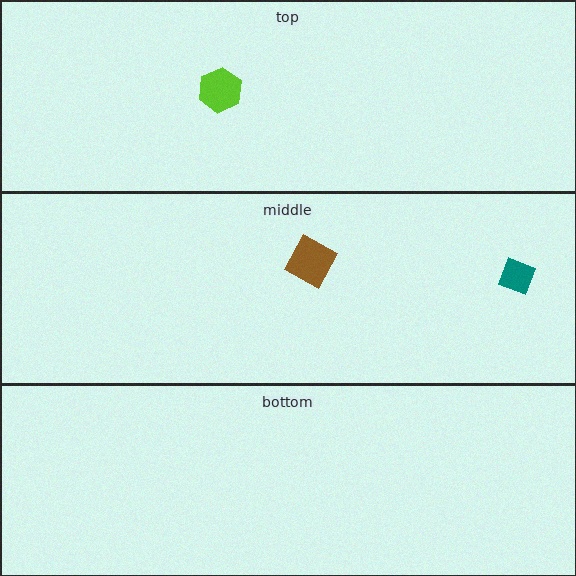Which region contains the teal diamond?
The middle region.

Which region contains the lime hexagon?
The top region.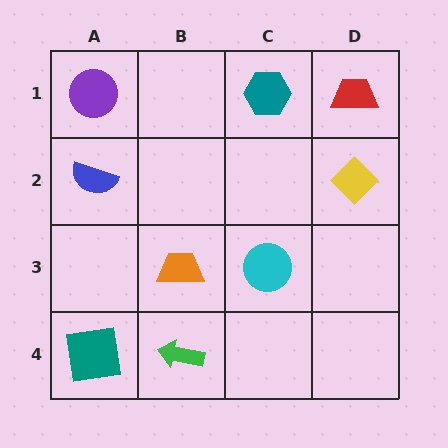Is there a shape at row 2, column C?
No, that cell is empty.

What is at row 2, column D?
A yellow diamond.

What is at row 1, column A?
A purple circle.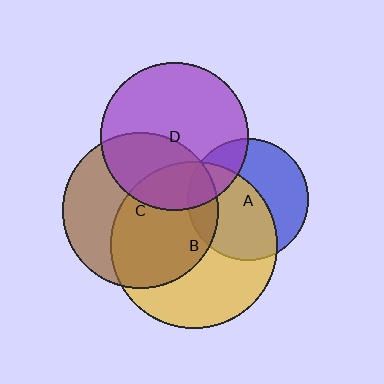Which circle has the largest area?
Circle B (yellow).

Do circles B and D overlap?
Yes.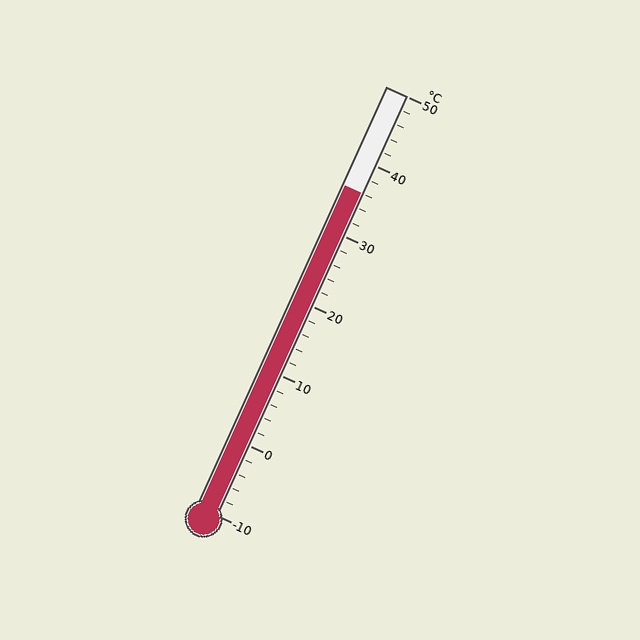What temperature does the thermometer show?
The thermometer shows approximately 36°C.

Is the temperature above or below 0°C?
The temperature is above 0°C.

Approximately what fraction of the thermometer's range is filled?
The thermometer is filled to approximately 75% of its range.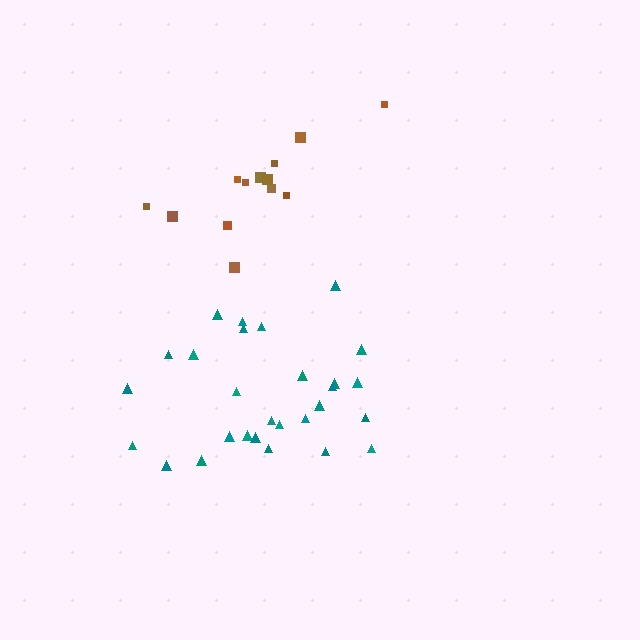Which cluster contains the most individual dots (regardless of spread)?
Teal (28).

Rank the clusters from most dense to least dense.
teal, brown.